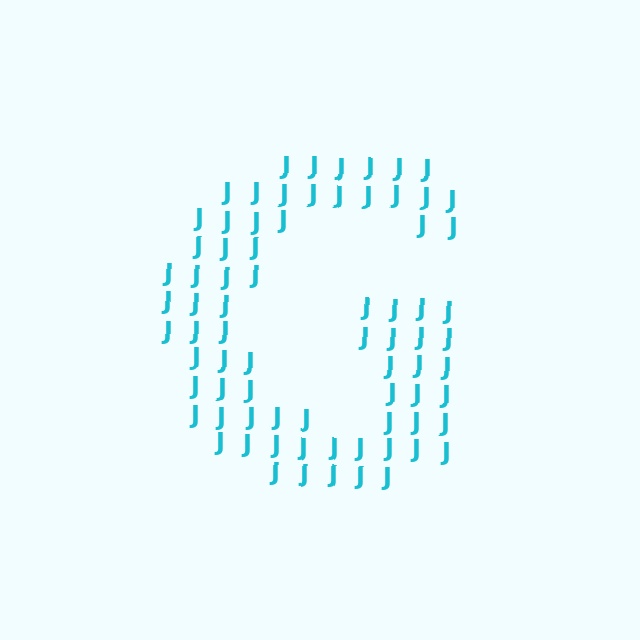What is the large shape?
The large shape is the letter G.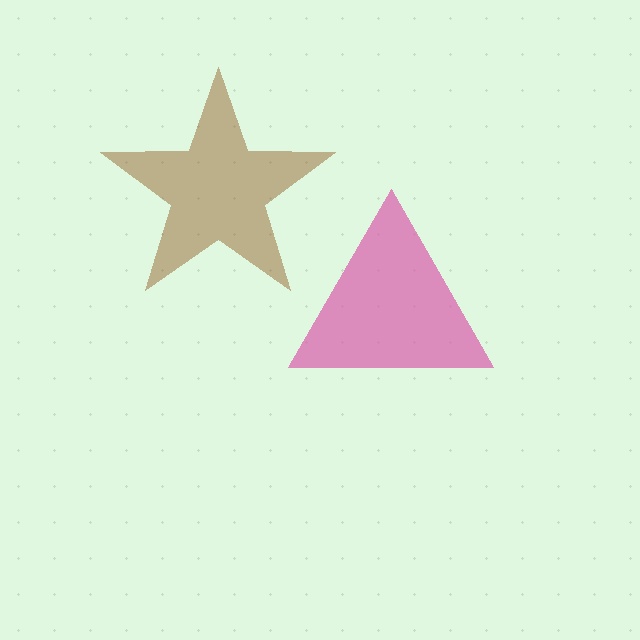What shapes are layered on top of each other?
The layered shapes are: a pink triangle, a brown star.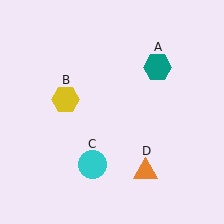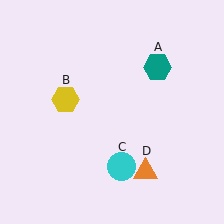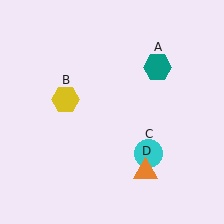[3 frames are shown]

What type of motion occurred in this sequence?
The cyan circle (object C) rotated counterclockwise around the center of the scene.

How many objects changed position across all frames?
1 object changed position: cyan circle (object C).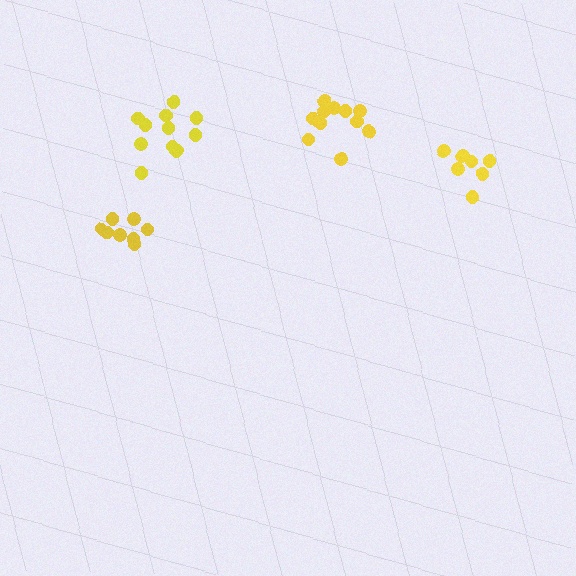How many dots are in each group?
Group 1: 12 dots, Group 2: 11 dots, Group 3: 8 dots, Group 4: 7 dots (38 total).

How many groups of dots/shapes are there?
There are 4 groups.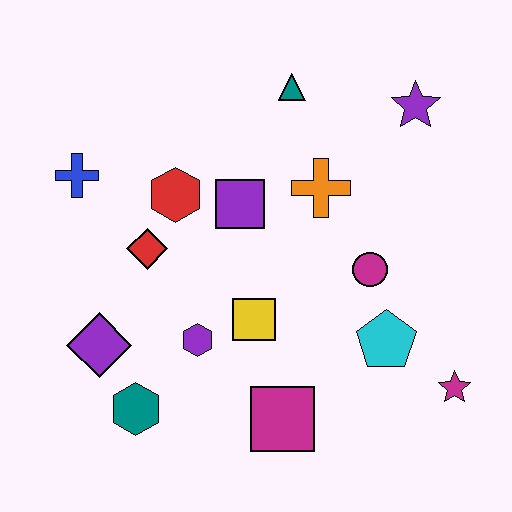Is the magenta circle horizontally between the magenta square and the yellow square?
No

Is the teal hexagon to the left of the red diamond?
Yes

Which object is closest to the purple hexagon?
The yellow square is closest to the purple hexagon.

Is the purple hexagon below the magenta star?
No